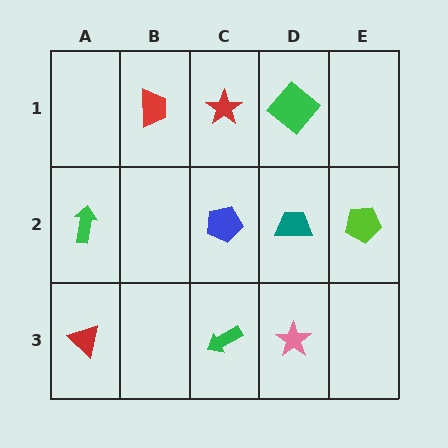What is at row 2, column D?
A teal trapezoid.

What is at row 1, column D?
A green diamond.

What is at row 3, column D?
A pink star.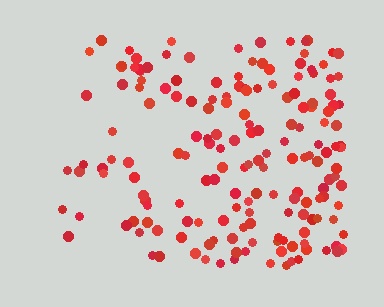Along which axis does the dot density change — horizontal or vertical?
Horizontal.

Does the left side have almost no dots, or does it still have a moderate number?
Still a moderate number, just noticeably fewer than the right.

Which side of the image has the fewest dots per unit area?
The left.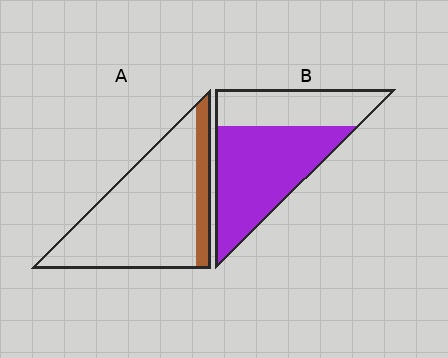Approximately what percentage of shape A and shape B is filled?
A is approximately 15% and B is approximately 65%.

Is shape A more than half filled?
No.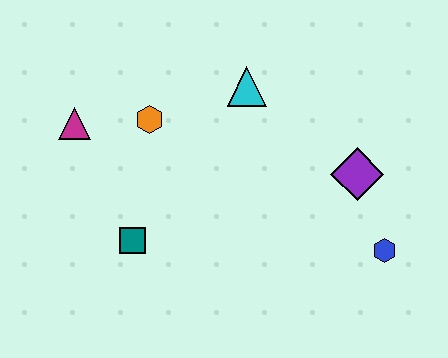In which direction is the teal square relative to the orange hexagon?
The teal square is below the orange hexagon.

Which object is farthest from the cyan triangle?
The blue hexagon is farthest from the cyan triangle.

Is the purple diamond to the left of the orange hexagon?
No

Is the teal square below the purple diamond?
Yes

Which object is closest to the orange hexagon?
The magenta triangle is closest to the orange hexagon.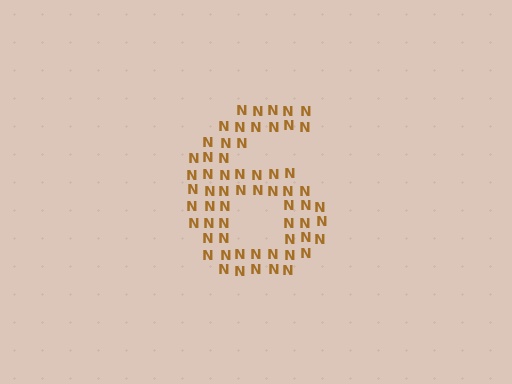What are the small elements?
The small elements are letter N's.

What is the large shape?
The large shape is the digit 6.